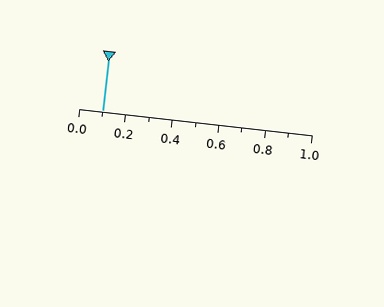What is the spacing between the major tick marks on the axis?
The major ticks are spaced 0.2 apart.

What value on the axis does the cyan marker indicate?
The marker indicates approximately 0.1.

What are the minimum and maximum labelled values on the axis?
The axis runs from 0.0 to 1.0.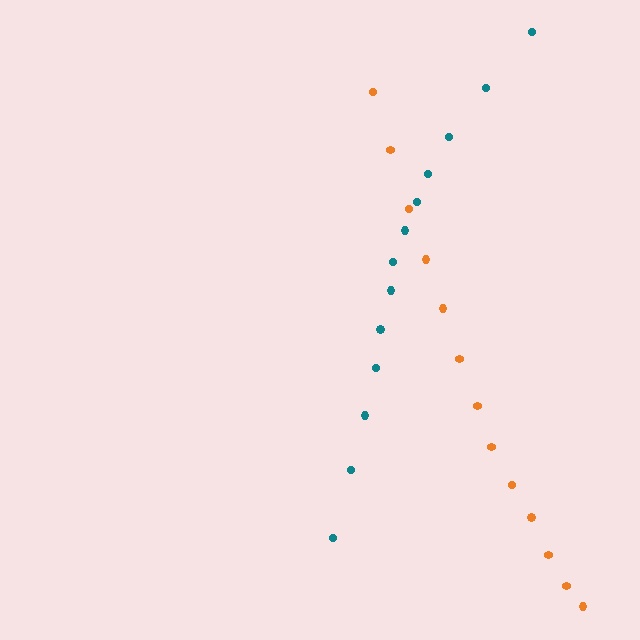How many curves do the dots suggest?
There are 2 distinct paths.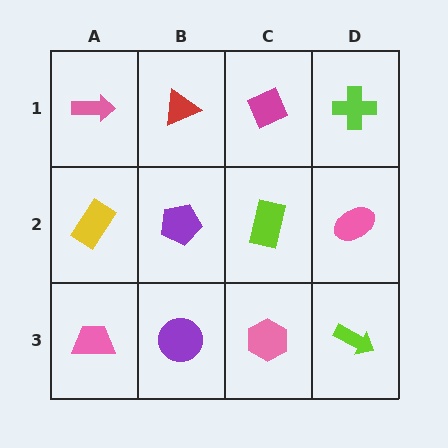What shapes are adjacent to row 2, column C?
A magenta diamond (row 1, column C), a pink hexagon (row 3, column C), a purple pentagon (row 2, column B), a pink ellipse (row 2, column D).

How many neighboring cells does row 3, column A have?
2.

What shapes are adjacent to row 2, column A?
A pink arrow (row 1, column A), a pink trapezoid (row 3, column A), a purple pentagon (row 2, column B).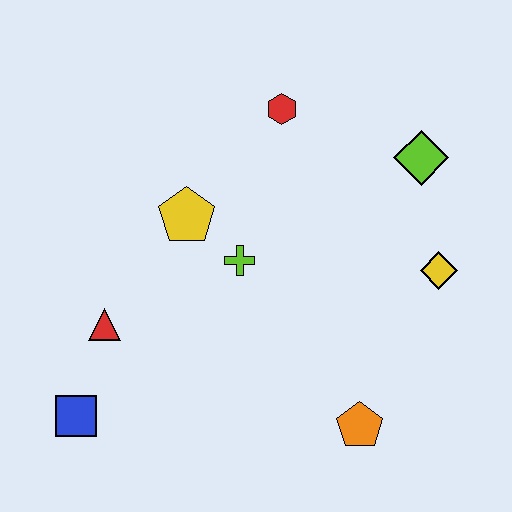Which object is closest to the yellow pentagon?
The lime cross is closest to the yellow pentagon.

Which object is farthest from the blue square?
The lime diamond is farthest from the blue square.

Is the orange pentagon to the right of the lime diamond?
No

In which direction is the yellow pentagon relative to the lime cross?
The yellow pentagon is to the left of the lime cross.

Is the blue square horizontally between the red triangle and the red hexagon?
No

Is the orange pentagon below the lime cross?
Yes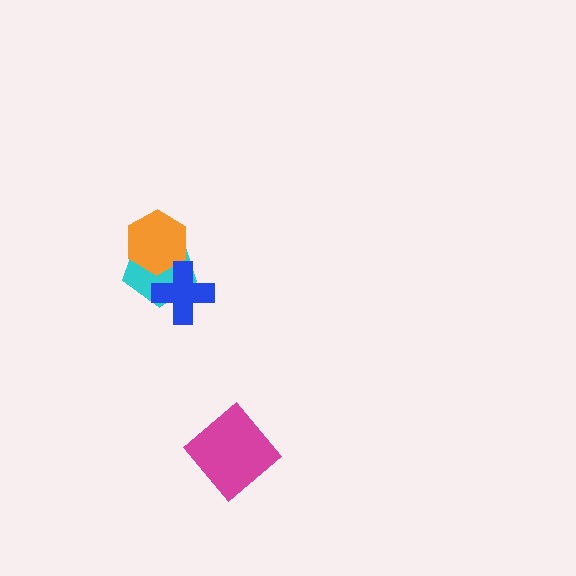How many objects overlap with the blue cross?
2 objects overlap with the blue cross.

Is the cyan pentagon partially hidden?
Yes, it is partially covered by another shape.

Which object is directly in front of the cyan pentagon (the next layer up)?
The orange hexagon is directly in front of the cyan pentagon.